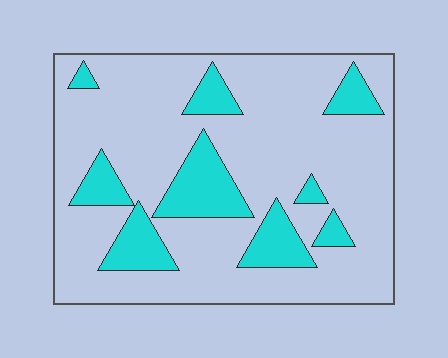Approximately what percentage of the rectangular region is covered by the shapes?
Approximately 20%.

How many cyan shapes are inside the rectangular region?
9.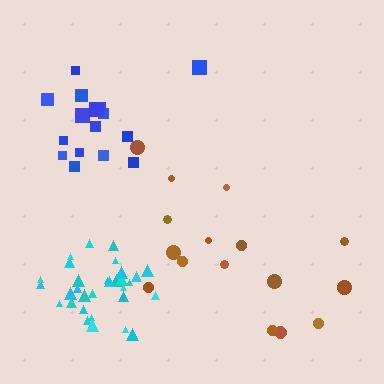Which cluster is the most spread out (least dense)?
Brown.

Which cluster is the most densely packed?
Cyan.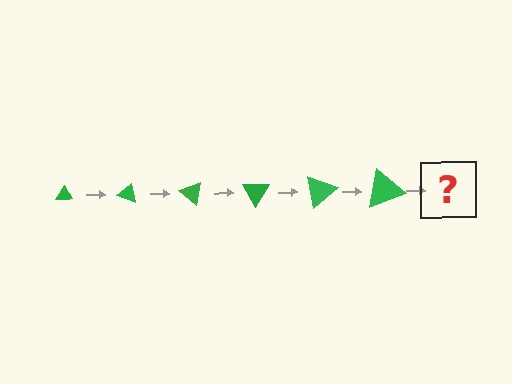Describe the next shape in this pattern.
It should be a triangle, larger than the previous one and rotated 120 degrees from the start.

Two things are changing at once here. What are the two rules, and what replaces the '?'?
The two rules are that the triangle grows larger each step and it rotates 20 degrees each step. The '?' should be a triangle, larger than the previous one and rotated 120 degrees from the start.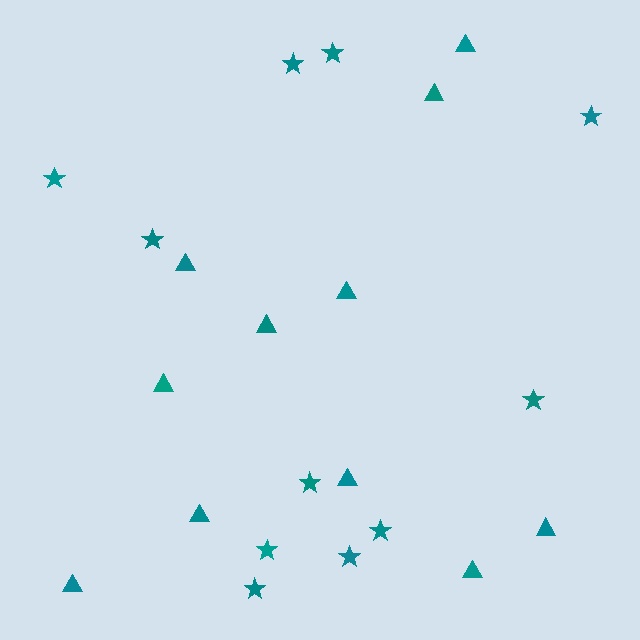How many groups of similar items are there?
There are 2 groups: one group of stars (11) and one group of triangles (11).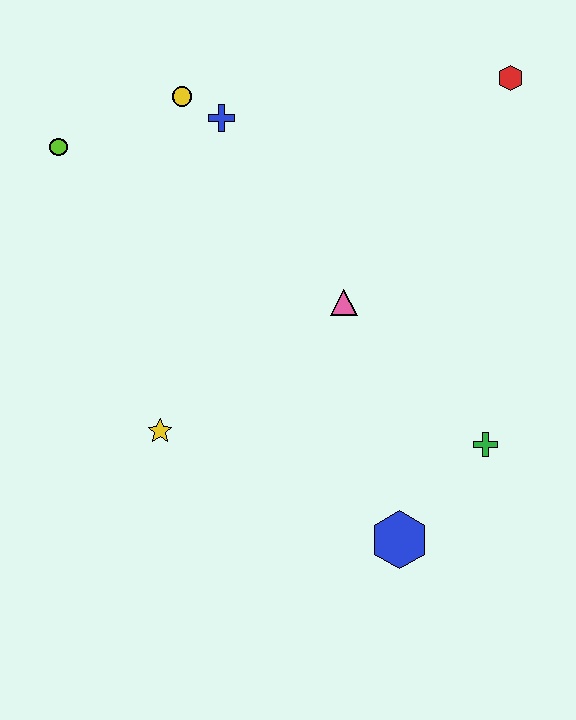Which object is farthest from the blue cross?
The blue hexagon is farthest from the blue cross.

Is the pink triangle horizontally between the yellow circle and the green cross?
Yes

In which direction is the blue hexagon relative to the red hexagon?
The blue hexagon is below the red hexagon.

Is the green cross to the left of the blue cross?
No